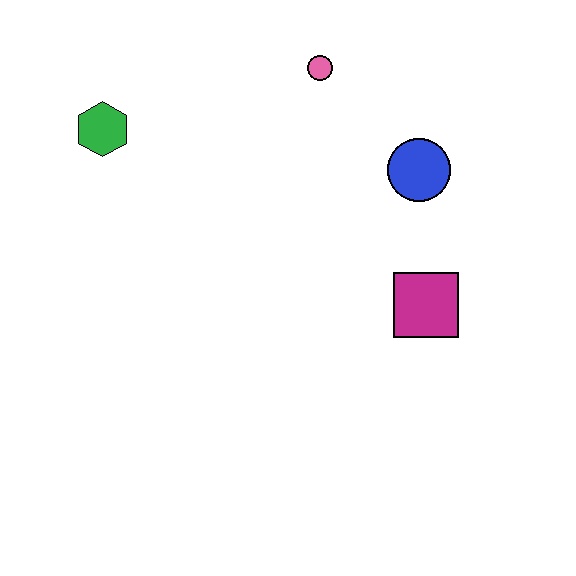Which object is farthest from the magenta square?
The green hexagon is farthest from the magenta square.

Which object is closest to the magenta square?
The blue circle is closest to the magenta square.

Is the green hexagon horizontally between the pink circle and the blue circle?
No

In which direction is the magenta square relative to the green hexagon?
The magenta square is to the right of the green hexagon.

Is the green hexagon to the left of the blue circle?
Yes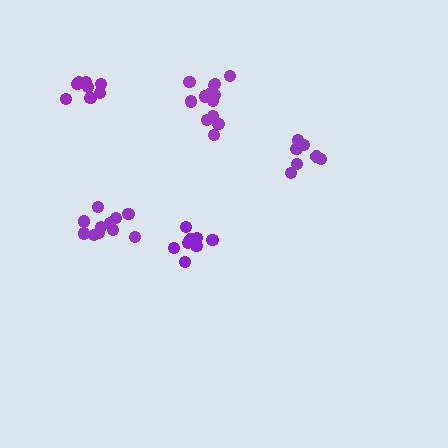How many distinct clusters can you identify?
There are 5 distinct clusters.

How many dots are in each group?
Group 1: 7 dots, Group 2: 9 dots, Group 3: 8 dots, Group 4: 11 dots, Group 5: 13 dots (48 total).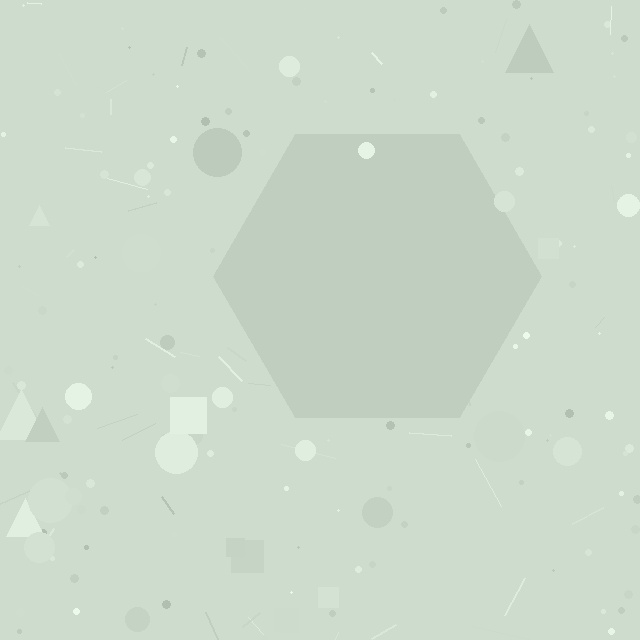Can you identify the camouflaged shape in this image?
The camouflaged shape is a hexagon.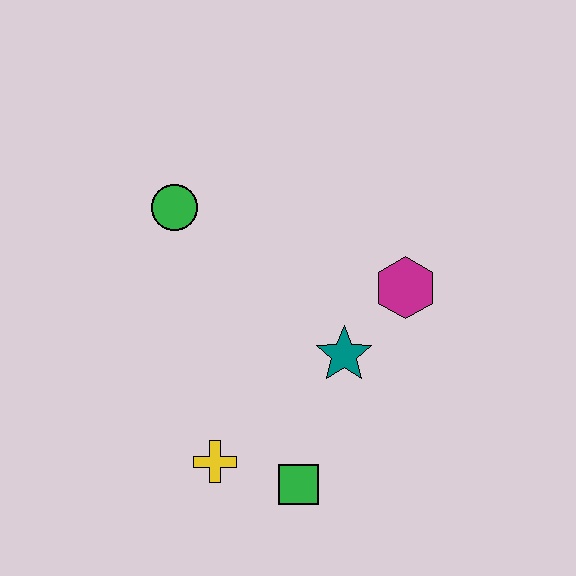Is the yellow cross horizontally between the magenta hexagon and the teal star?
No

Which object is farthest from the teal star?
The green circle is farthest from the teal star.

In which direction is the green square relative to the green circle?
The green square is below the green circle.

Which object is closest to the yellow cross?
The green square is closest to the yellow cross.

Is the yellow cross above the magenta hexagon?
No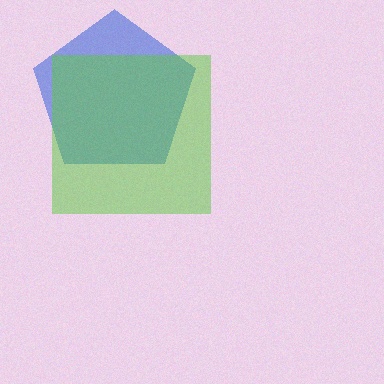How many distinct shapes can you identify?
There are 2 distinct shapes: a blue pentagon, a lime square.